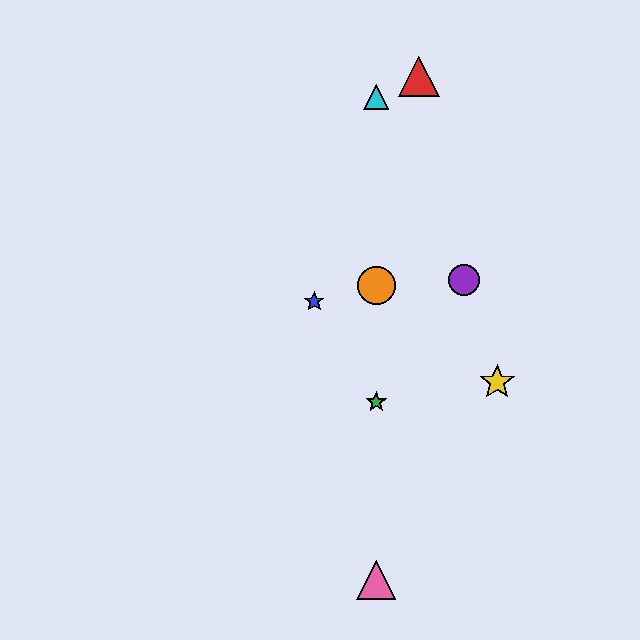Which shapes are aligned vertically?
The green star, the orange circle, the cyan triangle, the pink triangle are aligned vertically.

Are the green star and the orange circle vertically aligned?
Yes, both are at x≈376.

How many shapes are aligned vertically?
4 shapes (the green star, the orange circle, the cyan triangle, the pink triangle) are aligned vertically.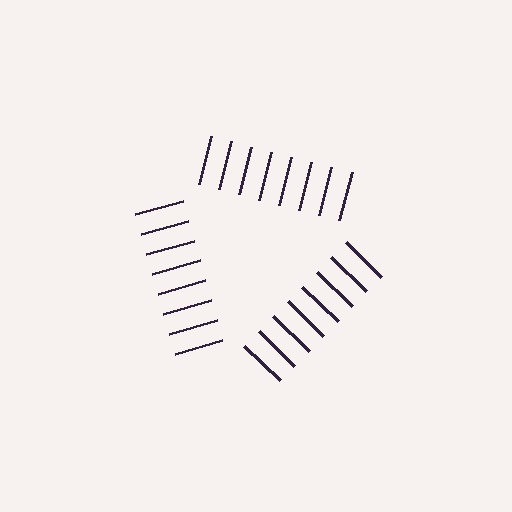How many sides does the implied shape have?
3 sides — the line-ends trace a triangle.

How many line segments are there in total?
24 — 8 along each of the 3 edges.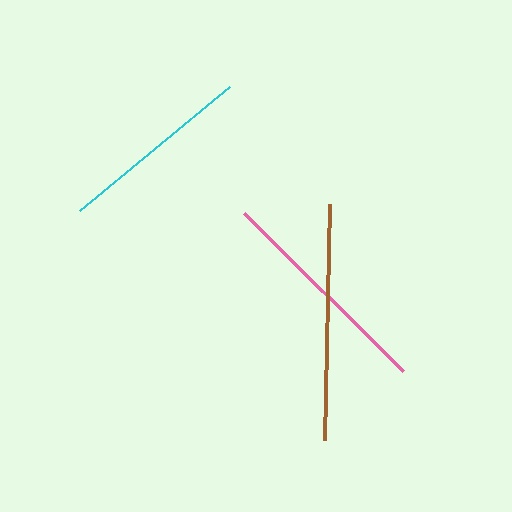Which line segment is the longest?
The brown line is the longest at approximately 236 pixels.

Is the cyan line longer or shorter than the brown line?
The brown line is longer than the cyan line.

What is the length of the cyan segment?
The cyan segment is approximately 195 pixels long.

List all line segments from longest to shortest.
From longest to shortest: brown, pink, cyan.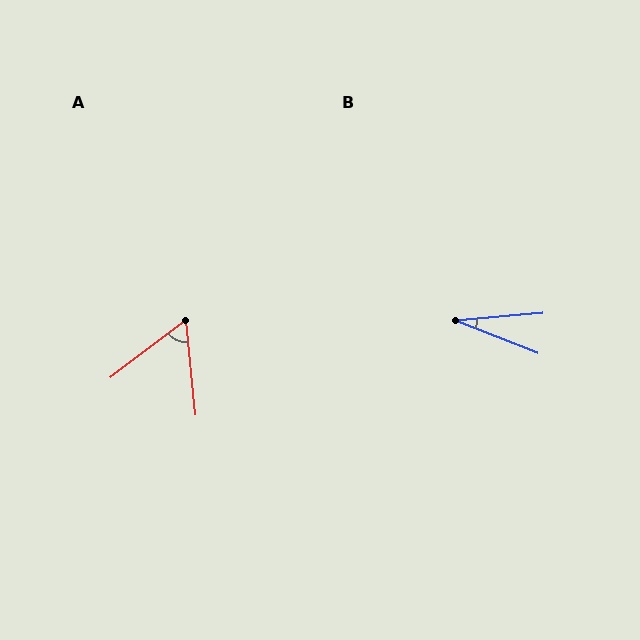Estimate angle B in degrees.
Approximately 27 degrees.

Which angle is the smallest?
B, at approximately 27 degrees.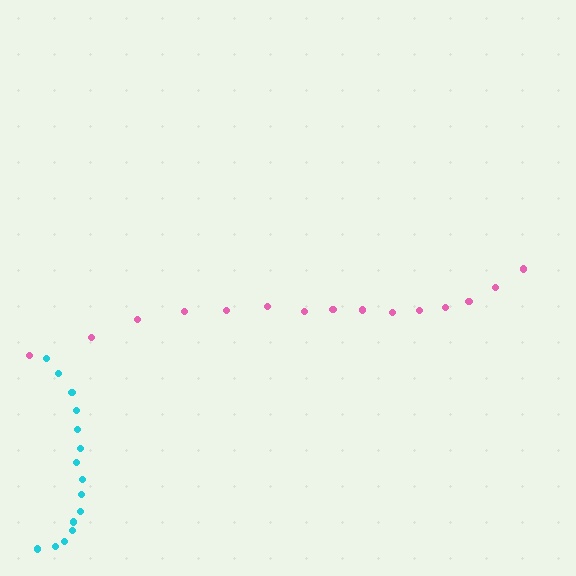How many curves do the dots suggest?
There are 2 distinct paths.